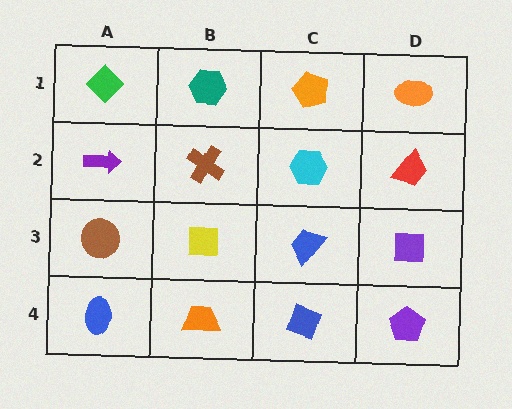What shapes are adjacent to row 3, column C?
A cyan hexagon (row 2, column C), a blue diamond (row 4, column C), a yellow square (row 3, column B), a purple square (row 3, column D).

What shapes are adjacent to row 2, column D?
An orange ellipse (row 1, column D), a purple square (row 3, column D), a cyan hexagon (row 2, column C).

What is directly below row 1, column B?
A brown cross.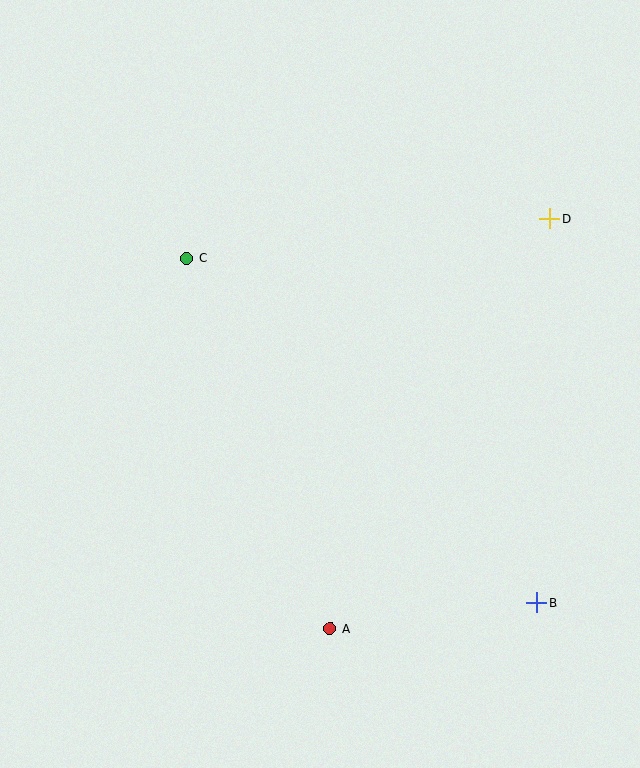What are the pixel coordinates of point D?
Point D is at (550, 219).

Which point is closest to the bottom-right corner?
Point B is closest to the bottom-right corner.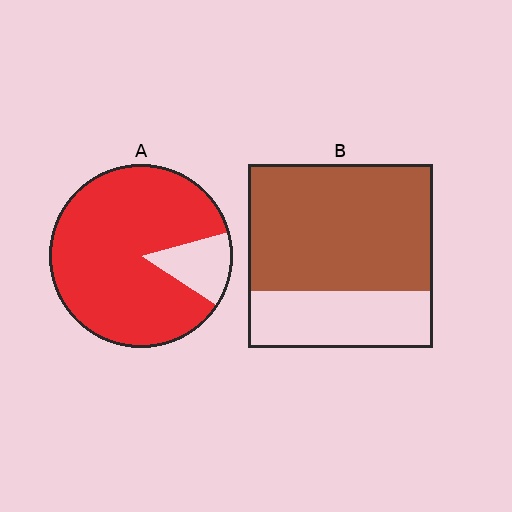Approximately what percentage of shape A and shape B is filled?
A is approximately 85% and B is approximately 70%.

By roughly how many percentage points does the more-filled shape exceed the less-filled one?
By roughly 20 percentage points (A over B).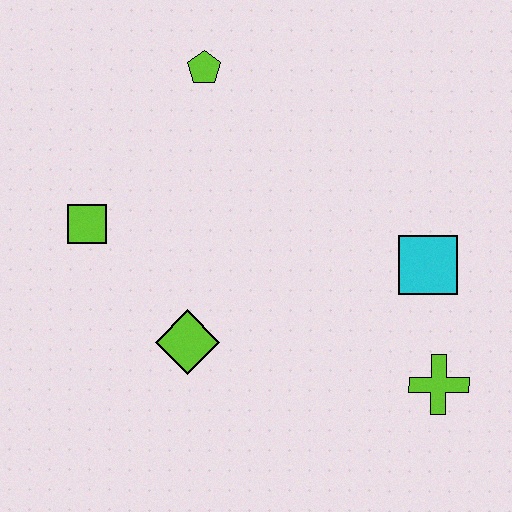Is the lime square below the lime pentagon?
Yes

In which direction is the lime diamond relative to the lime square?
The lime diamond is below the lime square.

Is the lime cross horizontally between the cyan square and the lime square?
No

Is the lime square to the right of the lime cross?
No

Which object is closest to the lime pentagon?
The lime square is closest to the lime pentagon.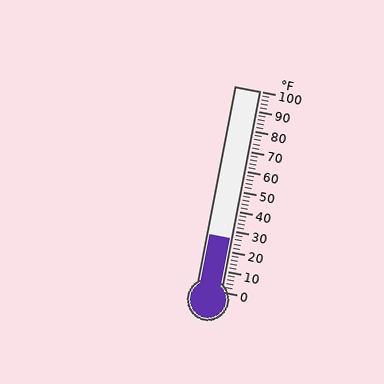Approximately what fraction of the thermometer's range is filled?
The thermometer is filled to approximately 25% of its range.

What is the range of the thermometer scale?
The thermometer scale ranges from 0°F to 100°F.